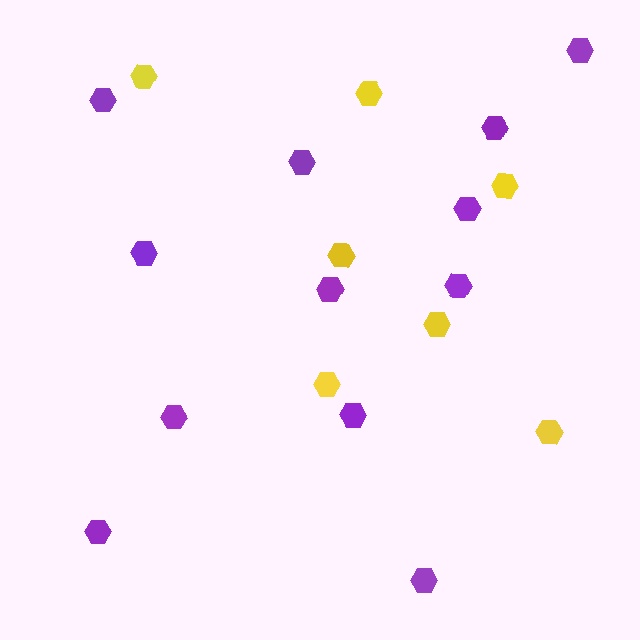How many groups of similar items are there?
There are 2 groups: one group of purple hexagons (12) and one group of yellow hexagons (7).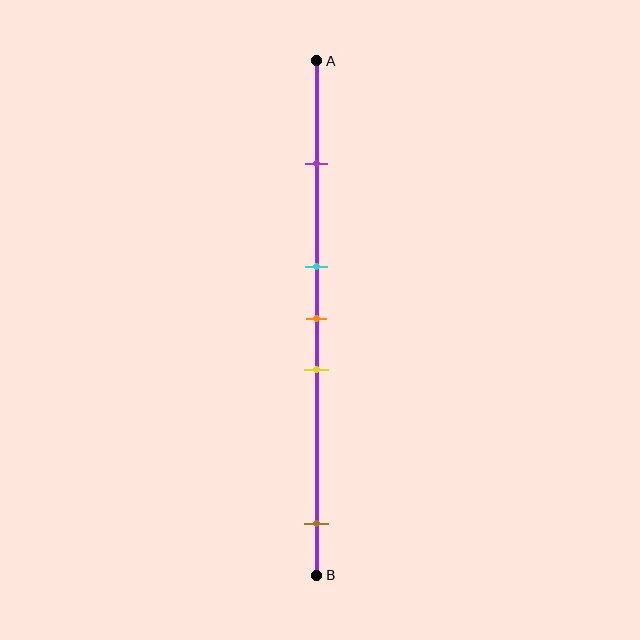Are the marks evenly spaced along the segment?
No, the marks are not evenly spaced.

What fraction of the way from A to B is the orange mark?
The orange mark is approximately 50% (0.5) of the way from A to B.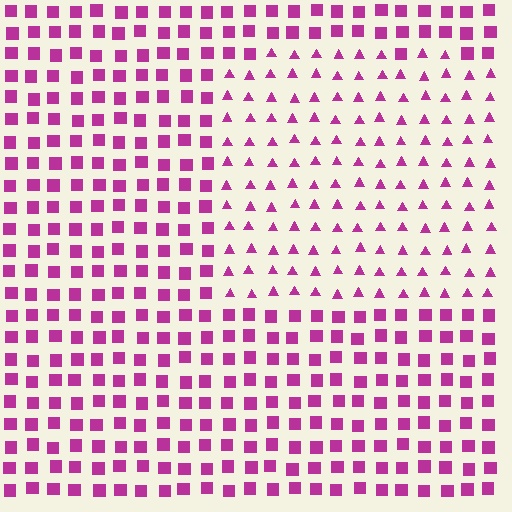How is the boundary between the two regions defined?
The boundary is defined by a change in element shape: triangles inside vs. squares outside. All elements share the same color and spacing.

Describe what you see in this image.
The image is filled with small magenta elements arranged in a uniform grid. A rectangle-shaped region contains triangles, while the surrounding area contains squares. The boundary is defined purely by the change in element shape.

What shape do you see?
I see a rectangle.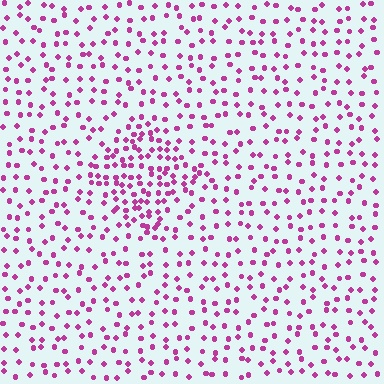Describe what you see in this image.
The image contains small magenta elements arranged at two different densities. A diamond-shaped region is visible where the elements are more densely packed than the surrounding area.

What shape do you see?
I see a diamond.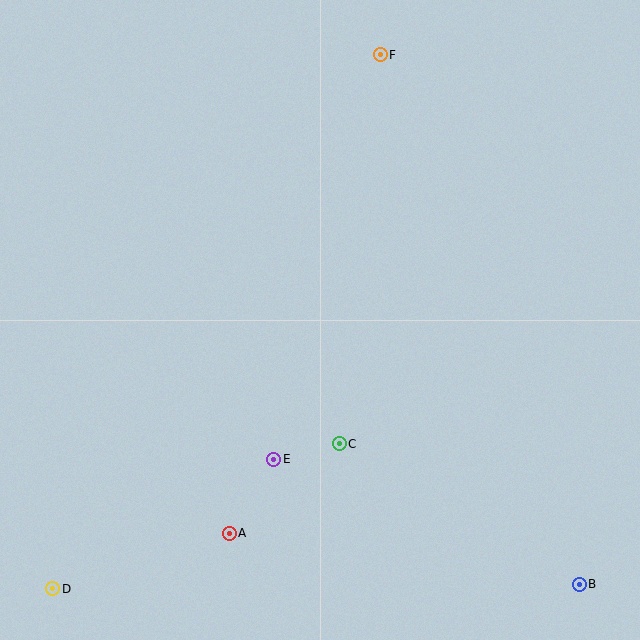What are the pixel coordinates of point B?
Point B is at (579, 584).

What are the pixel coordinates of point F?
Point F is at (380, 55).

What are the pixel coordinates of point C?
Point C is at (339, 444).